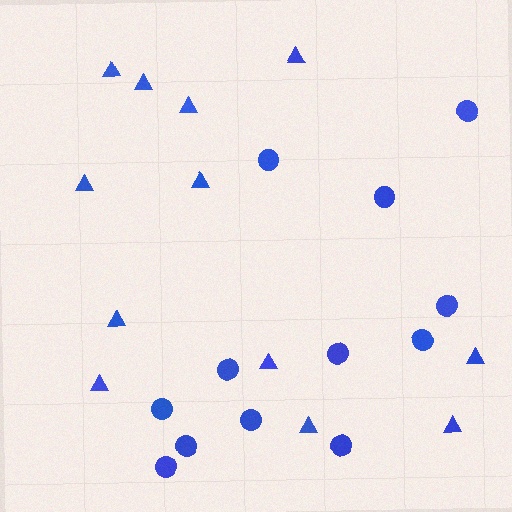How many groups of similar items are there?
There are 2 groups: one group of triangles (12) and one group of circles (12).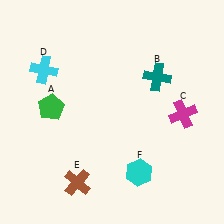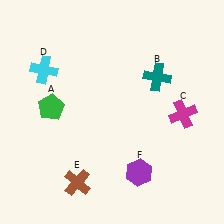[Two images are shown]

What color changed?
The hexagon (F) changed from cyan in Image 1 to purple in Image 2.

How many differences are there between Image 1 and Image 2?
There is 1 difference between the two images.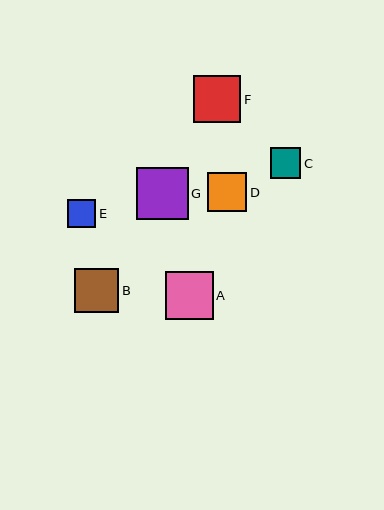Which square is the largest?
Square G is the largest with a size of approximately 52 pixels.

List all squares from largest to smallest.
From largest to smallest: G, A, F, B, D, C, E.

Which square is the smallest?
Square E is the smallest with a size of approximately 28 pixels.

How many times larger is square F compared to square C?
Square F is approximately 1.5 times the size of square C.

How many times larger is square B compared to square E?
Square B is approximately 1.6 times the size of square E.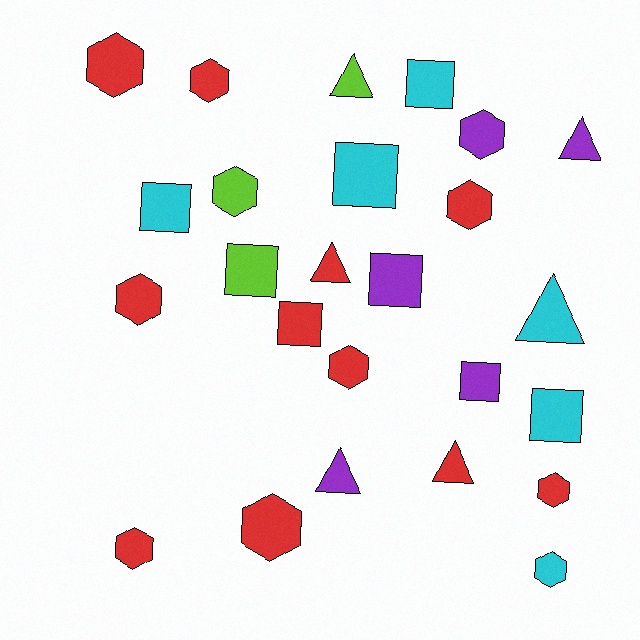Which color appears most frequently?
Red, with 11 objects.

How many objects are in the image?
There are 25 objects.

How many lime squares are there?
There is 1 lime square.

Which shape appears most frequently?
Hexagon, with 11 objects.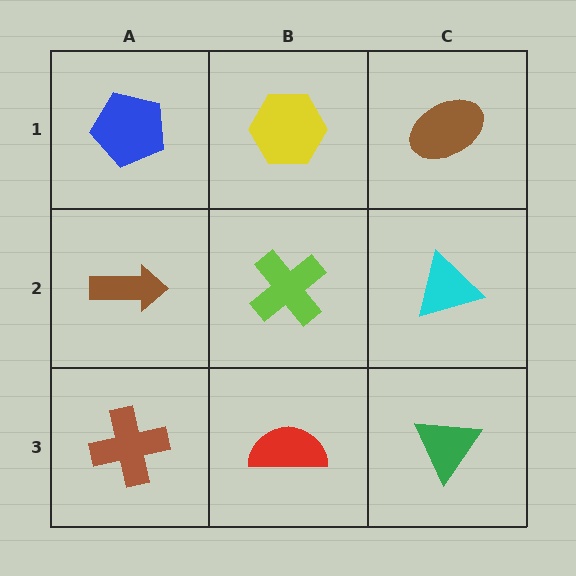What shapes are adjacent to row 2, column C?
A brown ellipse (row 1, column C), a green triangle (row 3, column C), a lime cross (row 2, column B).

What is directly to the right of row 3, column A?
A red semicircle.